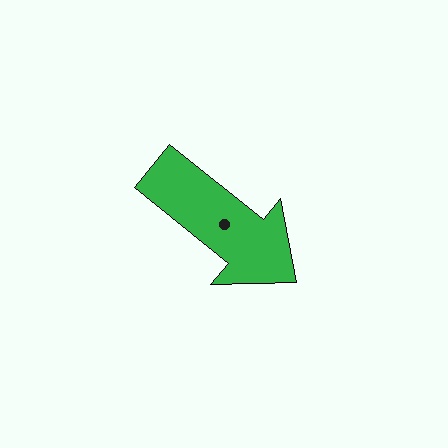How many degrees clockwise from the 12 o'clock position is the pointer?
Approximately 129 degrees.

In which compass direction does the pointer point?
Southeast.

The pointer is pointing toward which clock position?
Roughly 4 o'clock.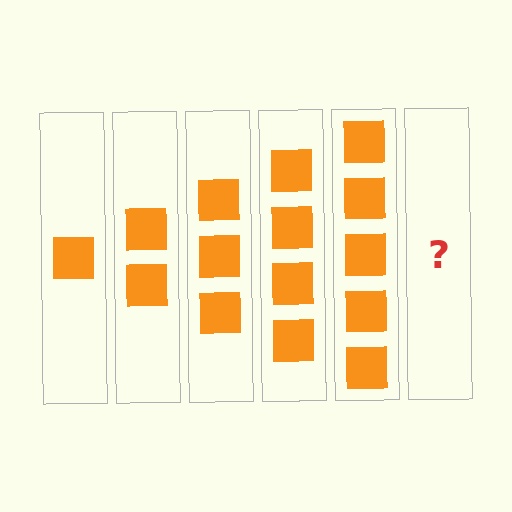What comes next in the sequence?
The next element should be 6 squares.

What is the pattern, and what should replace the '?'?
The pattern is that each step adds one more square. The '?' should be 6 squares.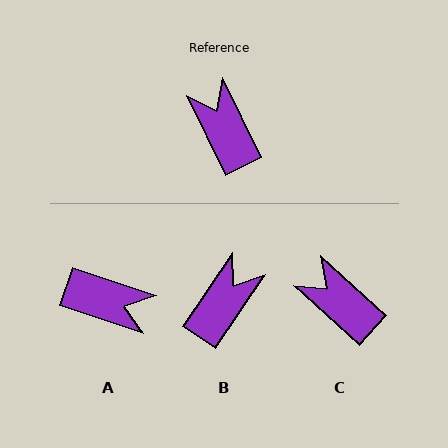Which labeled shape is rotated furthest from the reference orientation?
A, about 134 degrees away.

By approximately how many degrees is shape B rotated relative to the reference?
Approximately 59 degrees clockwise.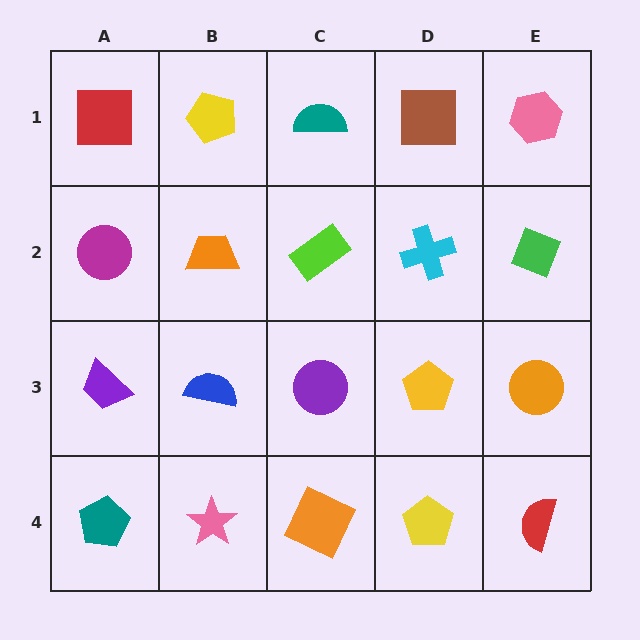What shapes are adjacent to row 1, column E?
A green diamond (row 2, column E), a brown square (row 1, column D).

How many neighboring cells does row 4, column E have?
2.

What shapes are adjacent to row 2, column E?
A pink hexagon (row 1, column E), an orange circle (row 3, column E), a cyan cross (row 2, column D).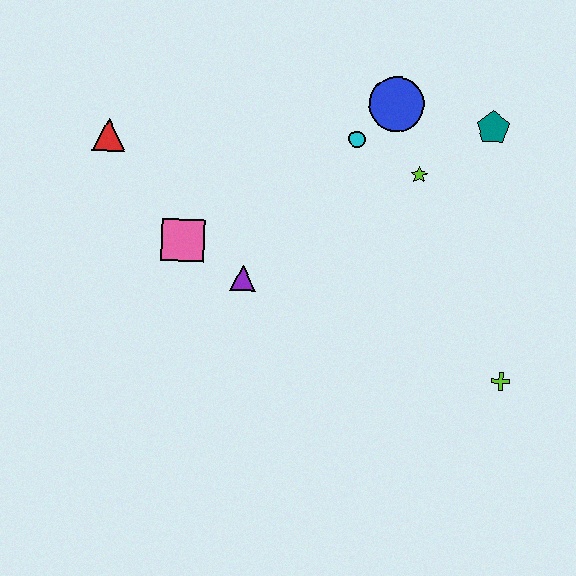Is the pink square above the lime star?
No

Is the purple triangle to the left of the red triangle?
No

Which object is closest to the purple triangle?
The pink square is closest to the purple triangle.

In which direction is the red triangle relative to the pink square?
The red triangle is above the pink square.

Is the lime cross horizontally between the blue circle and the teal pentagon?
No